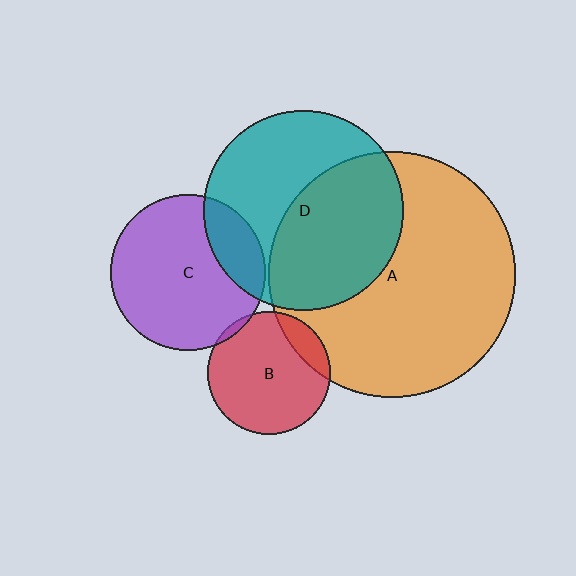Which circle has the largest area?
Circle A (orange).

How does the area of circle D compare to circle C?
Approximately 1.7 times.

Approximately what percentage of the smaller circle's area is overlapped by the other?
Approximately 15%.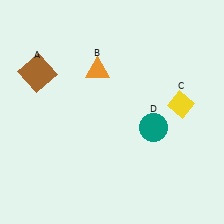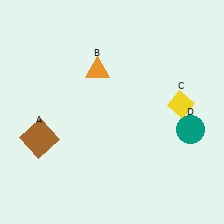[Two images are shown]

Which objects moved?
The objects that moved are: the brown square (A), the teal circle (D).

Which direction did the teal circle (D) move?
The teal circle (D) moved right.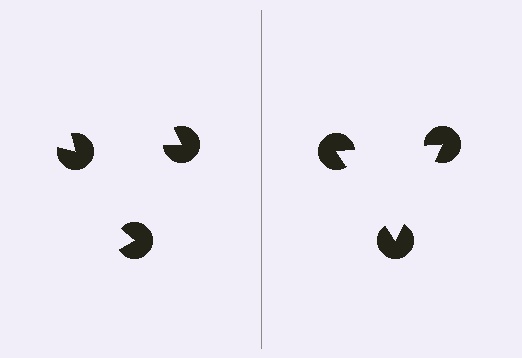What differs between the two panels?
The pac-man discs are positioned identically on both sides; only the wedge orientations differ. On the right they align to a triangle; on the left they are misaligned.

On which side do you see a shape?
An illusory triangle appears on the right side. On the left side the wedge cuts are rotated, so no coherent shape forms.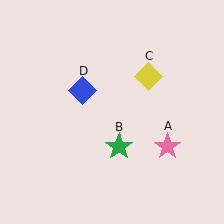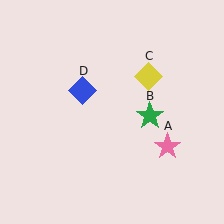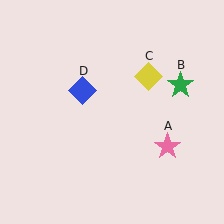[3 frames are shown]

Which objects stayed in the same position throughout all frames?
Pink star (object A) and yellow diamond (object C) and blue diamond (object D) remained stationary.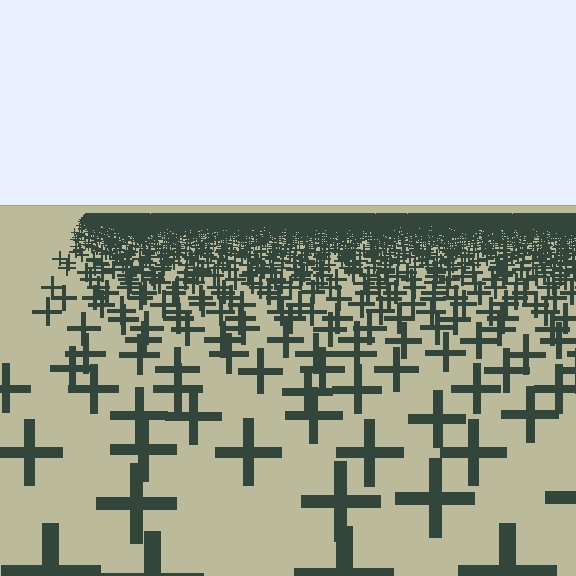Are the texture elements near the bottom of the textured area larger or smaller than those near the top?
Larger. Near the bottom, elements are closer to the viewer and appear at a bigger on-screen size.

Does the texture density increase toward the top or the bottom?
Density increases toward the top.